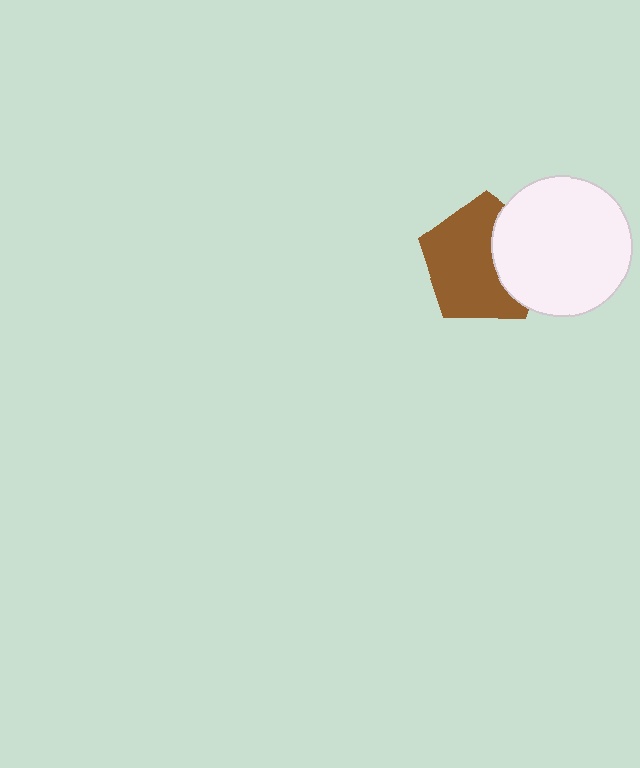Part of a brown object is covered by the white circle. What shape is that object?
It is a pentagon.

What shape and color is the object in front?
The object in front is a white circle.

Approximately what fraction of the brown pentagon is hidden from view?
Roughly 33% of the brown pentagon is hidden behind the white circle.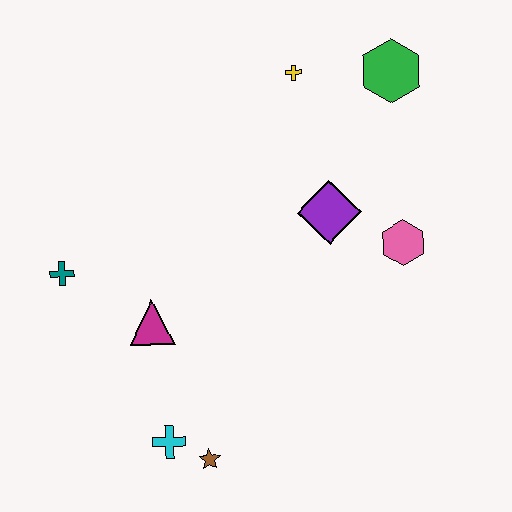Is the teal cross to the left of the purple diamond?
Yes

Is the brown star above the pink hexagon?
No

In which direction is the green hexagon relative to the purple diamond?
The green hexagon is above the purple diamond.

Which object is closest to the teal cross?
The magenta triangle is closest to the teal cross.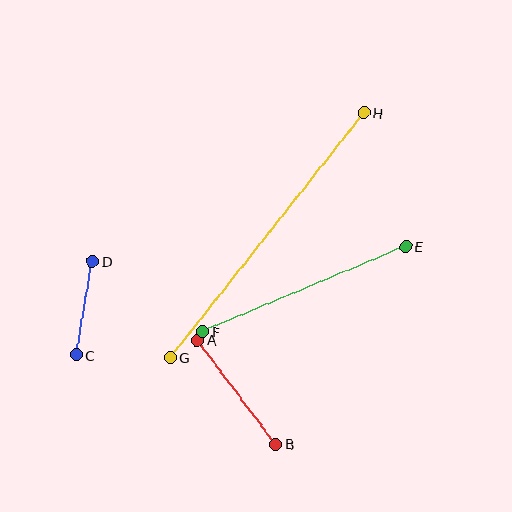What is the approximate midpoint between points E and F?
The midpoint is at approximately (304, 289) pixels.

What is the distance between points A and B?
The distance is approximately 130 pixels.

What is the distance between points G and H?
The distance is approximately 312 pixels.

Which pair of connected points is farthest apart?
Points G and H are farthest apart.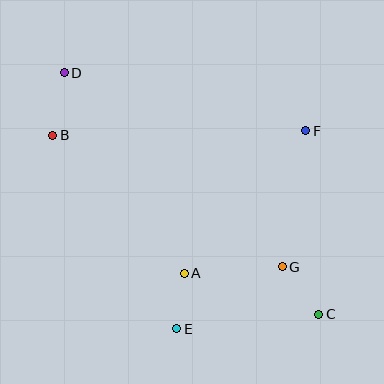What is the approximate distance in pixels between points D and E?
The distance between D and E is approximately 280 pixels.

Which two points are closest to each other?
Points A and E are closest to each other.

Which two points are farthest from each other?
Points C and D are farthest from each other.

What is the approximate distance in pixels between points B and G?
The distance between B and G is approximately 265 pixels.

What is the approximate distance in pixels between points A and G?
The distance between A and G is approximately 98 pixels.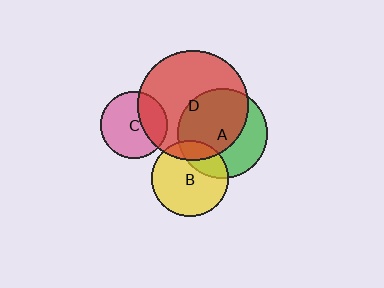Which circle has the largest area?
Circle D (red).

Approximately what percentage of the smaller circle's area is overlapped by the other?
Approximately 60%.